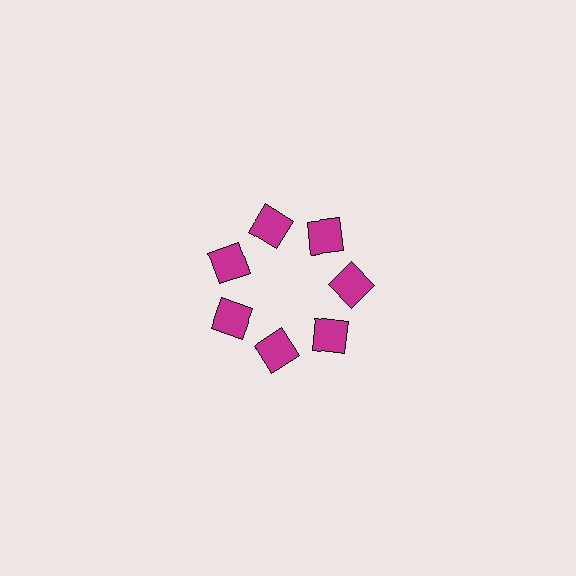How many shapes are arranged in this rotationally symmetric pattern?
There are 7 shapes, arranged in 7 groups of 1.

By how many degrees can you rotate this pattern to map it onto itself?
The pattern maps onto itself every 51 degrees of rotation.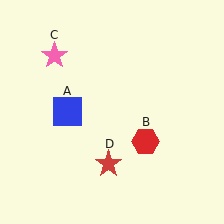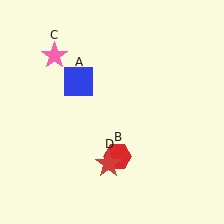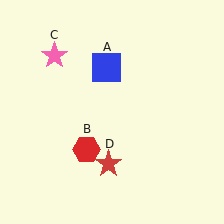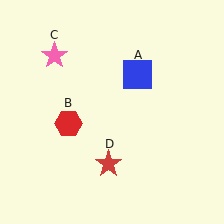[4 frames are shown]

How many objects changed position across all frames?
2 objects changed position: blue square (object A), red hexagon (object B).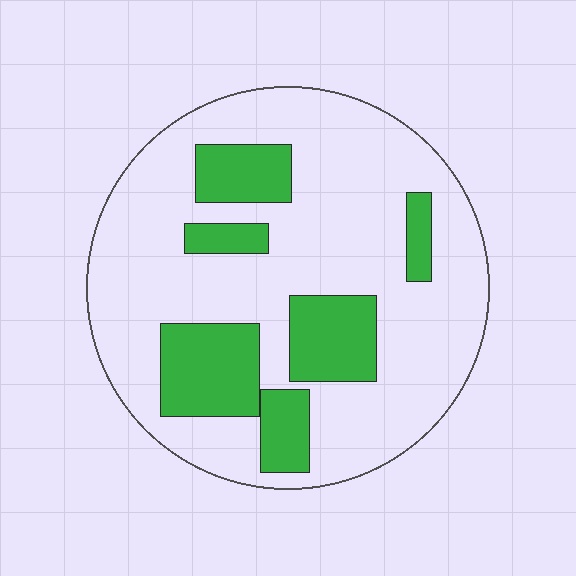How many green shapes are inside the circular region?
6.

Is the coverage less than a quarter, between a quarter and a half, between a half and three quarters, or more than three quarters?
Less than a quarter.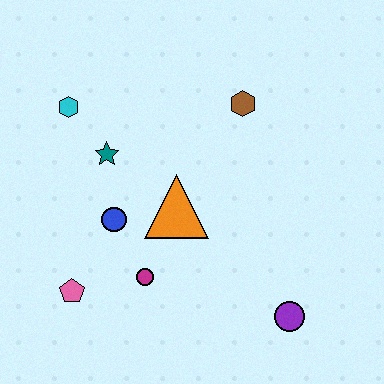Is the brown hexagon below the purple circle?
No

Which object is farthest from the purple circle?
The cyan hexagon is farthest from the purple circle.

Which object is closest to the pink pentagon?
The magenta circle is closest to the pink pentagon.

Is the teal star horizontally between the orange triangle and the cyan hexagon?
Yes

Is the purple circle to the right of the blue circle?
Yes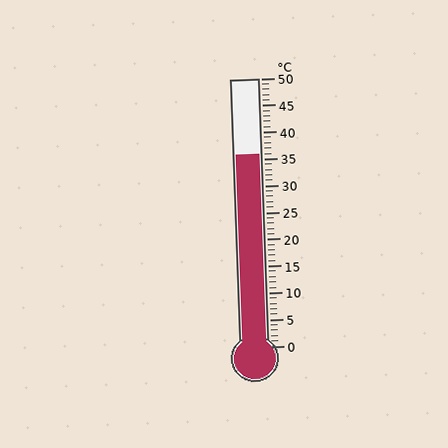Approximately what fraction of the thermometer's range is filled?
The thermometer is filled to approximately 70% of its range.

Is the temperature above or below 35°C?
The temperature is above 35°C.